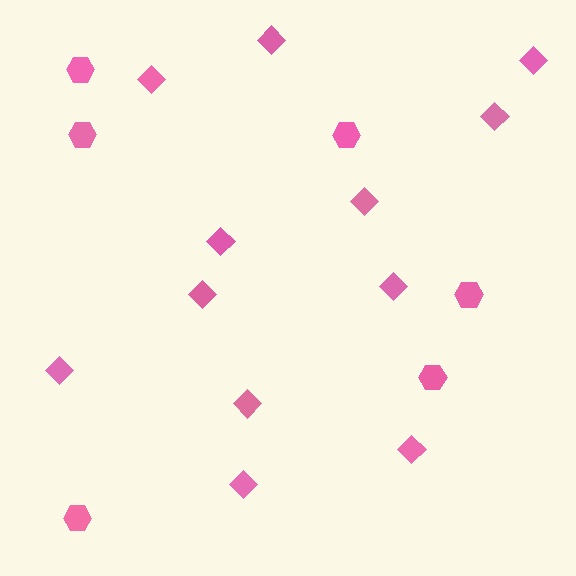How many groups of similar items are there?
There are 2 groups: one group of diamonds (12) and one group of hexagons (6).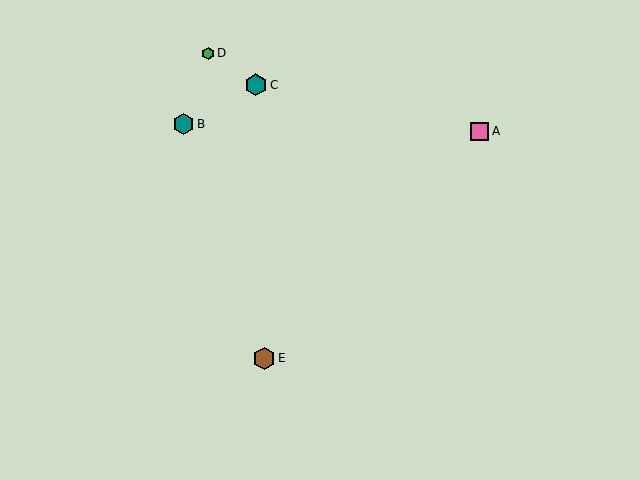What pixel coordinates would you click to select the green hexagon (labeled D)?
Click at (208, 53) to select the green hexagon D.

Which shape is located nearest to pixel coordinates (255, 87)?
The teal hexagon (labeled C) at (256, 85) is nearest to that location.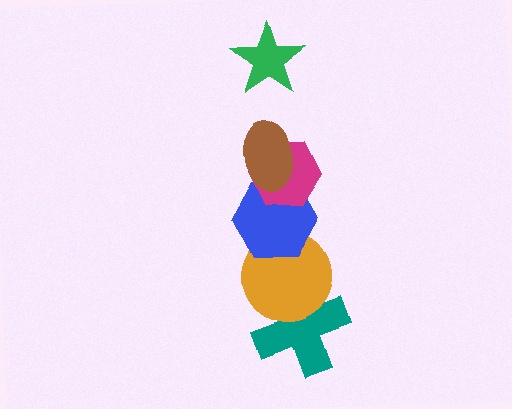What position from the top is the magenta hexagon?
The magenta hexagon is 3rd from the top.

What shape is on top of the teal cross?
The orange circle is on top of the teal cross.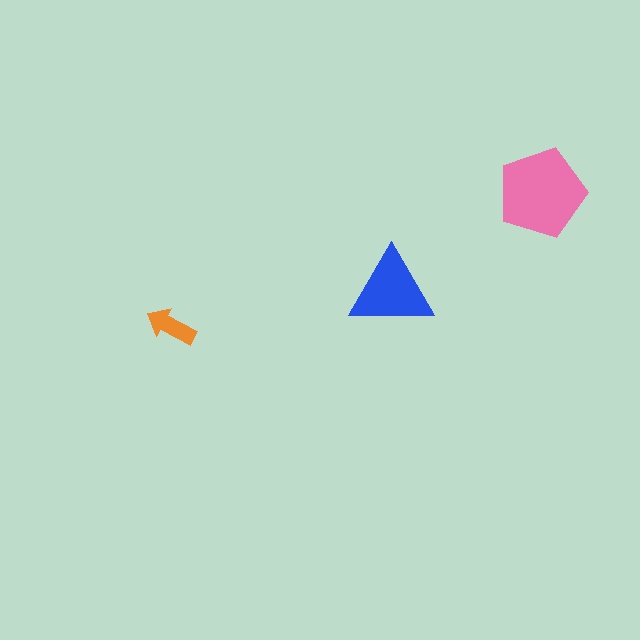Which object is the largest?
The pink pentagon.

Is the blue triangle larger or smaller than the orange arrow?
Larger.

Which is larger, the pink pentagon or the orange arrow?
The pink pentagon.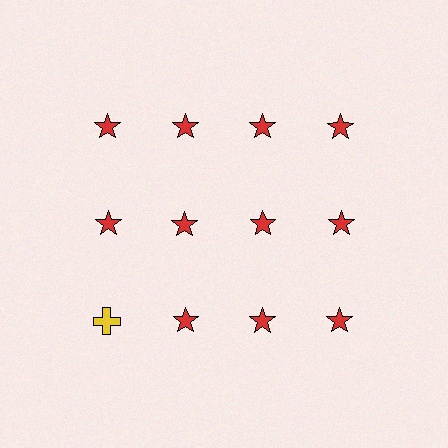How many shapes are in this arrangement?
There are 12 shapes arranged in a grid pattern.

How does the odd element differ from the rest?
It differs in both color (yellow instead of red) and shape (cross instead of star).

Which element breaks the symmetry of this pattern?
The yellow cross in the third row, leftmost column breaks the symmetry. All other shapes are red stars.